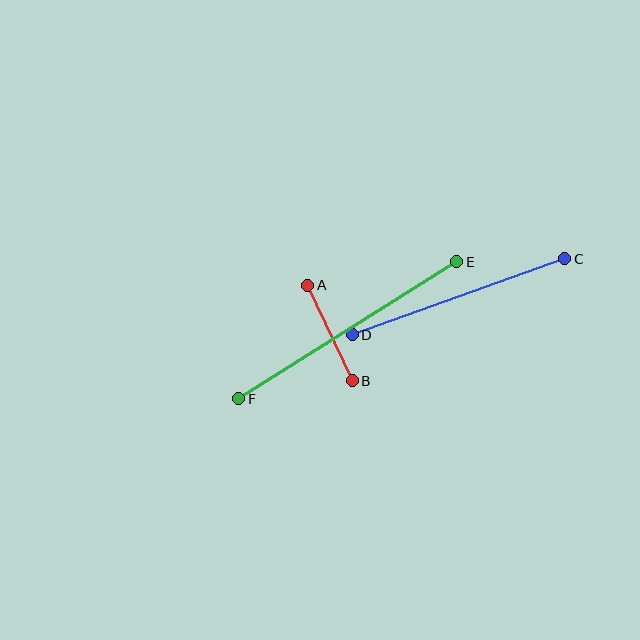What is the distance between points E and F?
The distance is approximately 257 pixels.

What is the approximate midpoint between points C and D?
The midpoint is at approximately (459, 297) pixels.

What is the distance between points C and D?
The distance is approximately 226 pixels.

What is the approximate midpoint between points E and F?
The midpoint is at approximately (348, 330) pixels.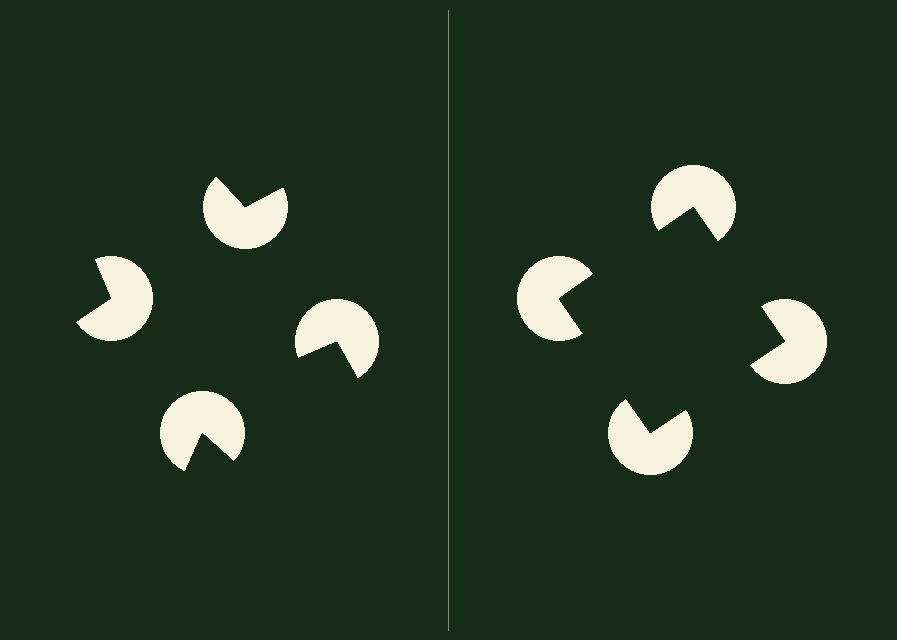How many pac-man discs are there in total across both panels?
8 — 4 on each side.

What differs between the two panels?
The pac-man discs are positioned identically on both sides; only the wedge orientations differ. On the right they align to a square; on the left they are misaligned.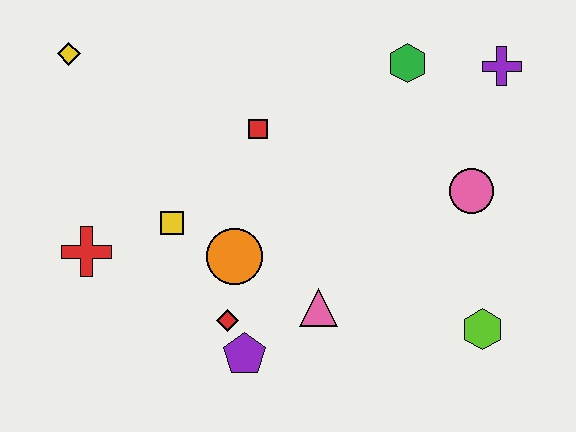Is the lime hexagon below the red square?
Yes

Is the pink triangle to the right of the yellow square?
Yes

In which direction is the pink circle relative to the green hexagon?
The pink circle is below the green hexagon.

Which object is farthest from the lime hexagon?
The yellow diamond is farthest from the lime hexagon.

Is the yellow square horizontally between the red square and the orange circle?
No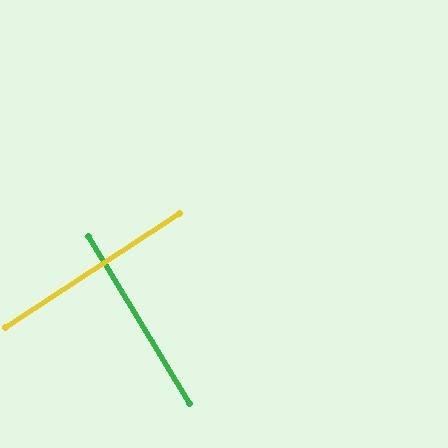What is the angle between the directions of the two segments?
Approximately 88 degrees.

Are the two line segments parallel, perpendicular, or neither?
Perpendicular — they meet at approximately 88°.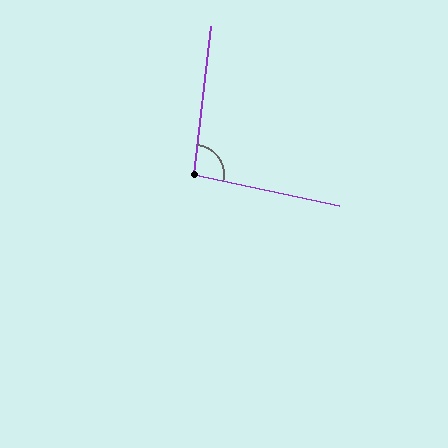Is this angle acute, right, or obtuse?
It is obtuse.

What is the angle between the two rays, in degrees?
Approximately 96 degrees.